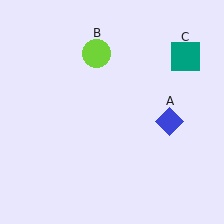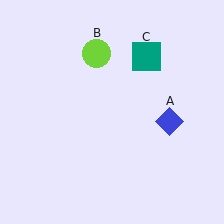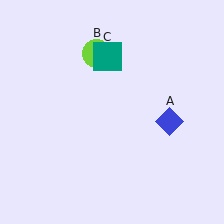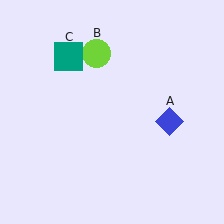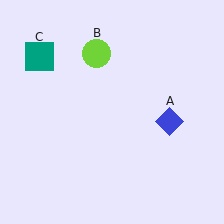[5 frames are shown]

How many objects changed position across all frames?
1 object changed position: teal square (object C).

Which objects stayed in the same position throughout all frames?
Blue diamond (object A) and lime circle (object B) remained stationary.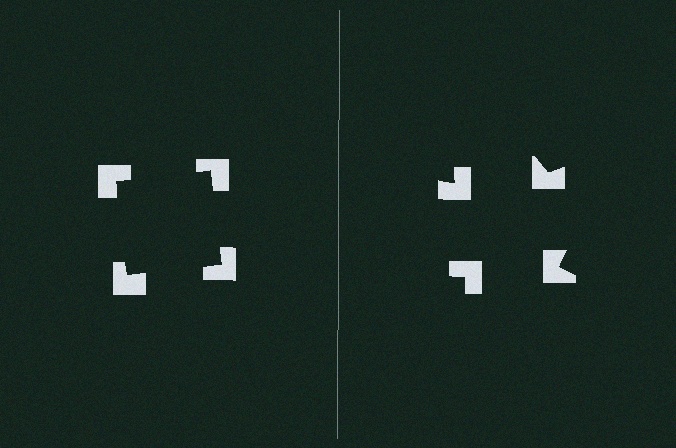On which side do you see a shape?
An illusory square appears on the left side. On the right side the wedge cuts are rotated, so no coherent shape forms.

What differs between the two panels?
The notched squares are positioned identically on both sides; only the wedge orientations differ. On the left they align to a square; on the right they are misaligned.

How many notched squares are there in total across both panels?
8 — 4 on each side.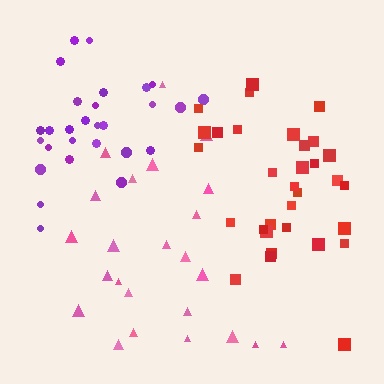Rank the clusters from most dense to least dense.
purple, red, pink.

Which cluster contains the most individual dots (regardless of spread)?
Red (32).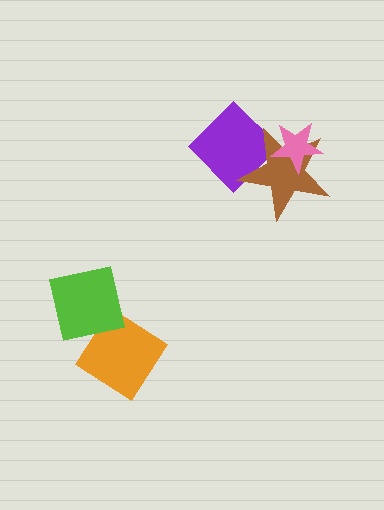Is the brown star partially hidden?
Yes, it is partially covered by another shape.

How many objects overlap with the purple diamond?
2 objects overlap with the purple diamond.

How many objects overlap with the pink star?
2 objects overlap with the pink star.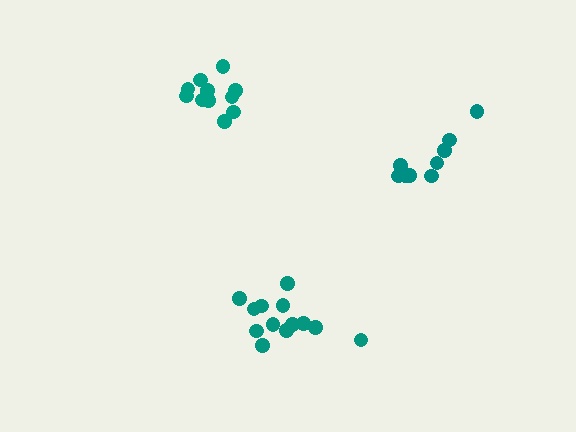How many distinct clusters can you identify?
There are 3 distinct clusters.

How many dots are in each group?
Group 1: 13 dots, Group 2: 9 dots, Group 3: 12 dots (34 total).